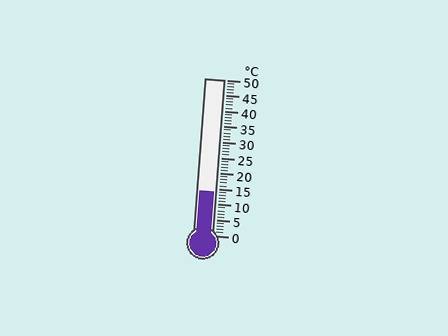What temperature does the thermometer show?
The thermometer shows approximately 14°C.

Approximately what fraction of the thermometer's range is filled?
The thermometer is filled to approximately 30% of its range.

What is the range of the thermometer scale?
The thermometer scale ranges from 0°C to 50°C.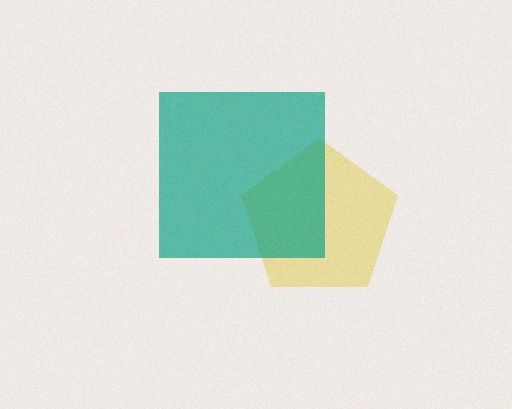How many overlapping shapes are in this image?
There are 2 overlapping shapes in the image.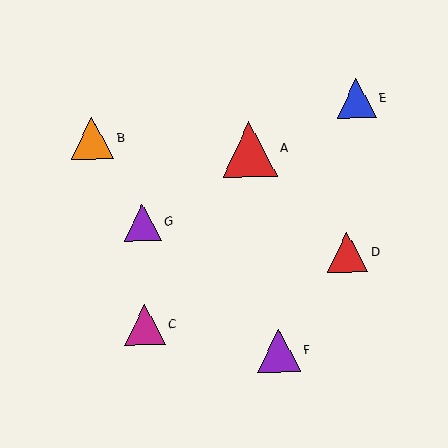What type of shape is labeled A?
Shape A is a red triangle.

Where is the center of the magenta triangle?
The center of the magenta triangle is at (145, 325).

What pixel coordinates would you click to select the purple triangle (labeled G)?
Click at (143, 222) to select the purple triangle G.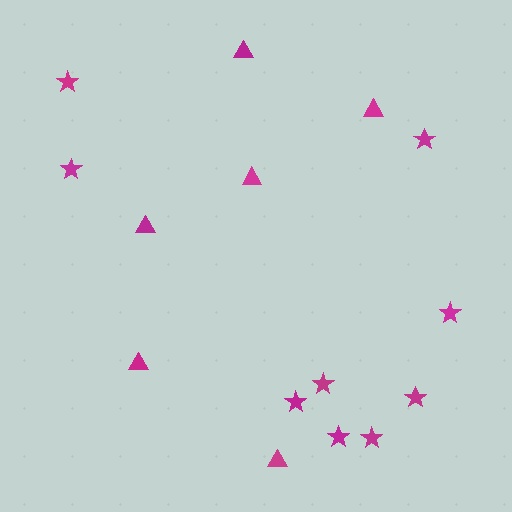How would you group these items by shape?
There are 2 groups: one group of stars (9) and one group of triangles (6).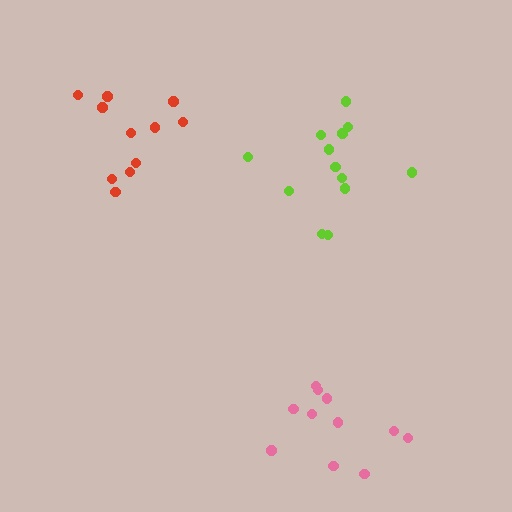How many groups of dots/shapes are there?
There are 3 groups.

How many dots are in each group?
Group 1: 11 dots, Group 2: 11 dots, Group 3: 13 dots (35 total).